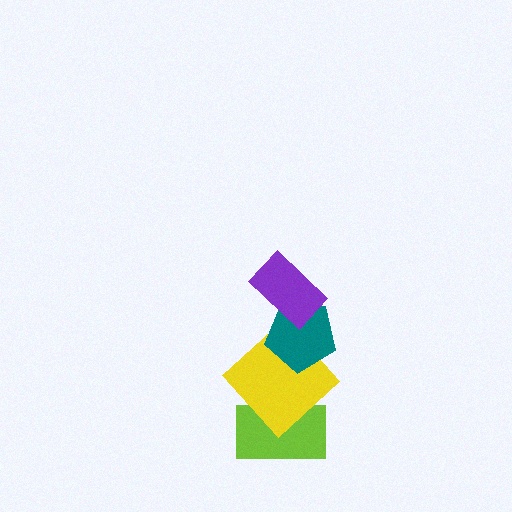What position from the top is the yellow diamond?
The yellow diamond is 3rd from the top.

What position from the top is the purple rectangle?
The purple rectangle is 1st from the top.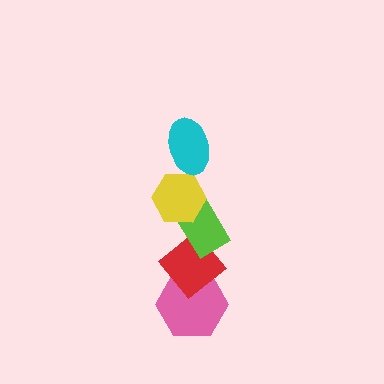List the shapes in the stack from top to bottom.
From top to bottom: the cyan ellipse, the yellow hexagon, the lime rectangle, the red diamond, the pink hexagon.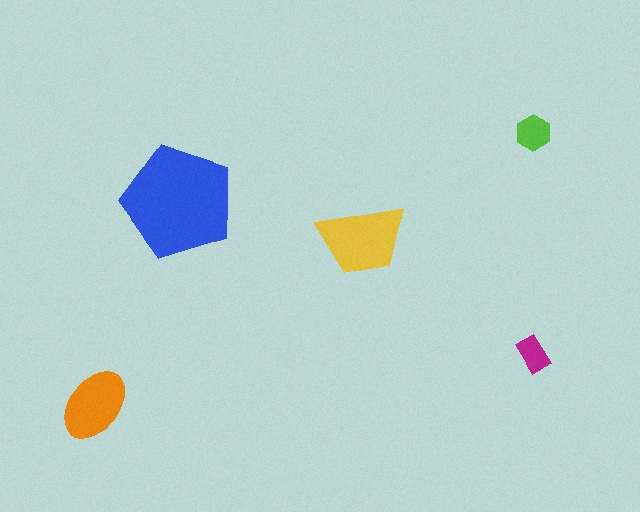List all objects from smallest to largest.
The magenta rectangle, the lime hexagon, the orange ellipse, the yellow trapezoid, the blue pentagon.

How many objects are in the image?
There are 5 objects in the image.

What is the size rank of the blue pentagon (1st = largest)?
1st.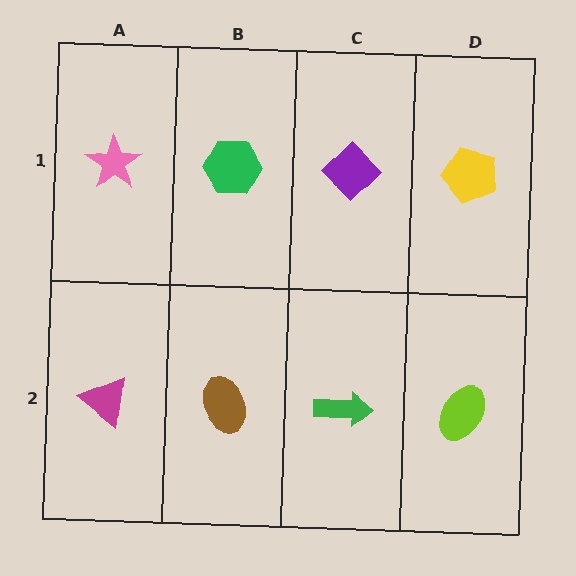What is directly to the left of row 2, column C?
A brown ellipse.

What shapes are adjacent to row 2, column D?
A yellow pentagon (row 1, column D), a green arrow (row 2, column C).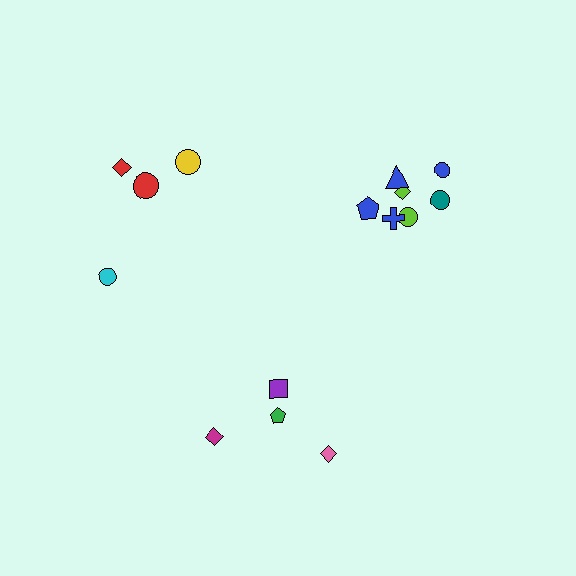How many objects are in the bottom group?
There are 4 objects.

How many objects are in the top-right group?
There are 7 objects.